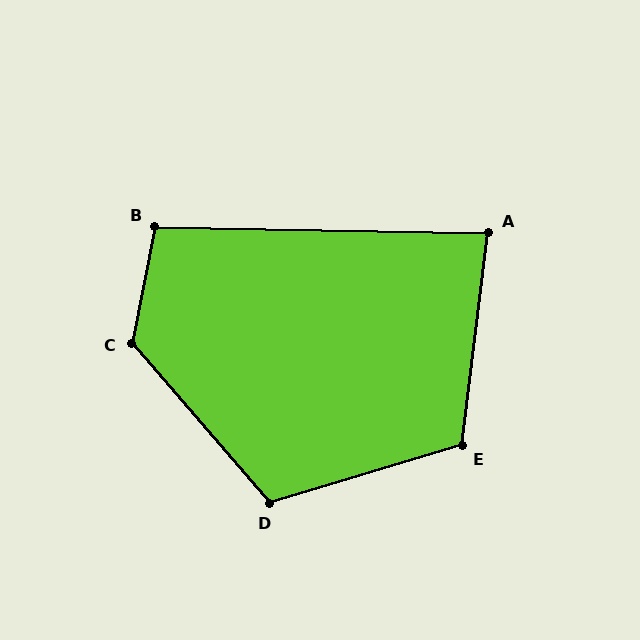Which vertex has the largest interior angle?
C, at approximately 128 degrees.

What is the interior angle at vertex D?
Approximately 114 degrees (obtuse).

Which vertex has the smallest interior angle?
A, at approximately 84 degrees.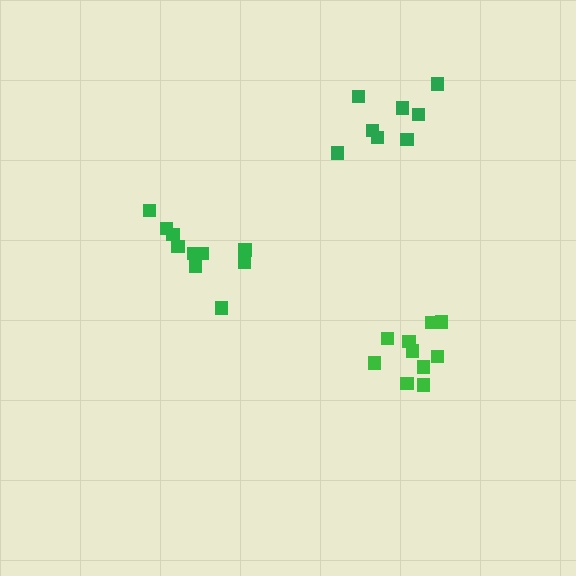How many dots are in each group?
Group 1: 8 dots, Group 2: 10 dots, Group 3: 10 dots (28 total).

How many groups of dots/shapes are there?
There are 3 groups.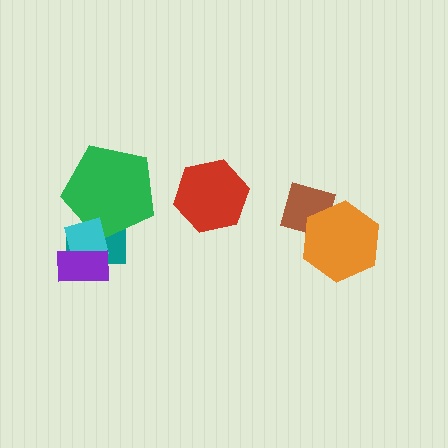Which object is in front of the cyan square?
The purple rectangle is in front of the cyan square.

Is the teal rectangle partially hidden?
Yes, it is partially covered by another shape.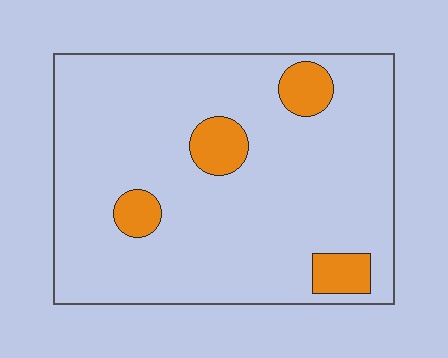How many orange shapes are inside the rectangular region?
4.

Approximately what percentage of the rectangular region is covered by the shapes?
Approximately 10%.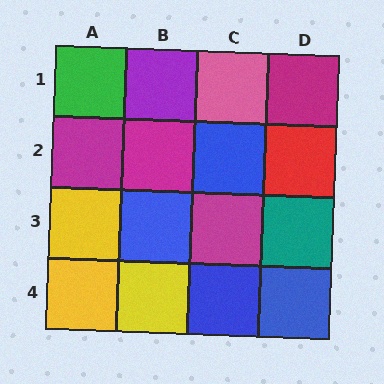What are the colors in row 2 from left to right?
Magenta, magenta, blue, red.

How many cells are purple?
1 cell is purple.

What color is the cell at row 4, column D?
Blue.